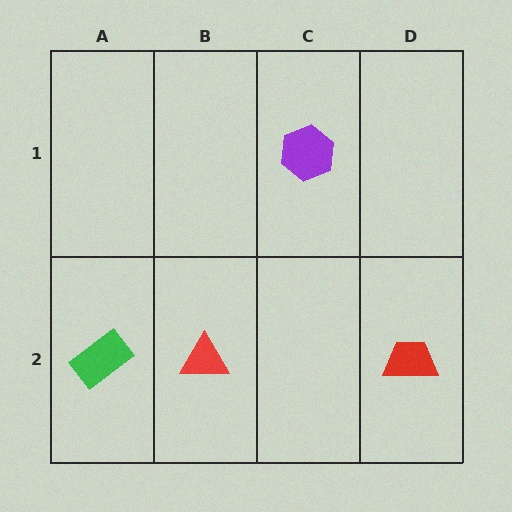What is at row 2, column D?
A red trapezoid.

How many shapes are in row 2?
3 shapes.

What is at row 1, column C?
A purple hexagon.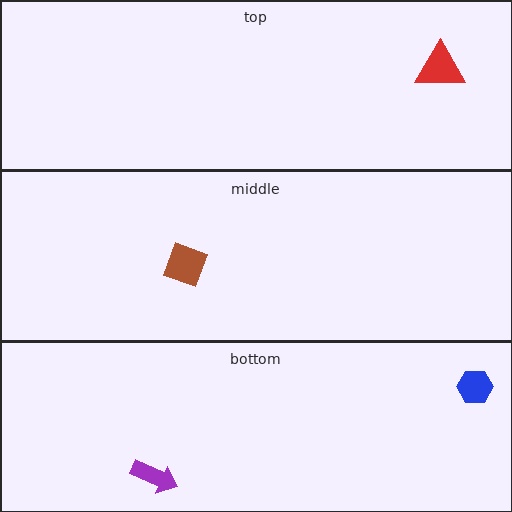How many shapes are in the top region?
1.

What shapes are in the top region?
The red triangle.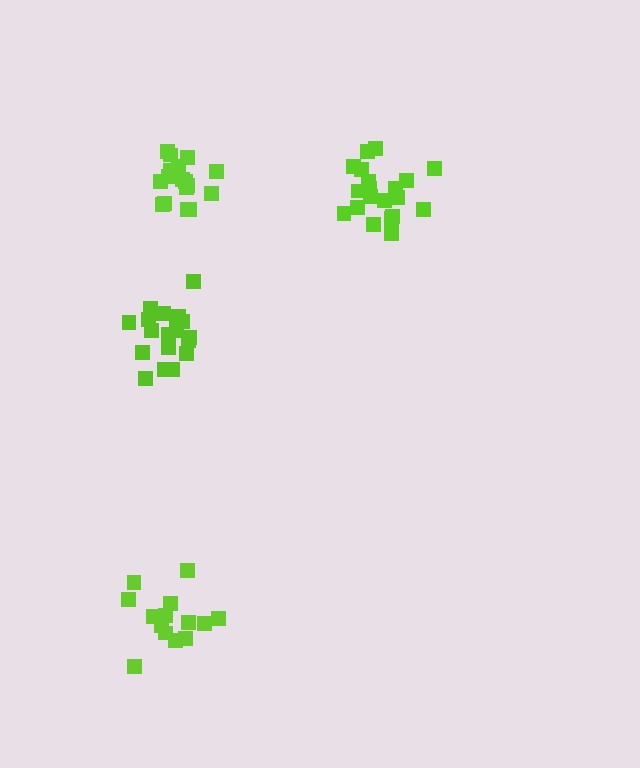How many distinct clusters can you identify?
There are 4 distinct clusters.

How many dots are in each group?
Group 1: 20 dots, Group 2: 14 dots, Group 3: 20 dots, Group 4: 17 dots (71 total).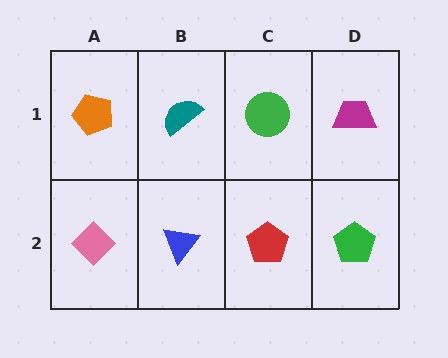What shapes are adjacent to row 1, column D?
A green pentagon (row 2, column D), a green circle (row 1, column C).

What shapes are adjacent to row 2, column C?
A green circle (row 1, column C), a blue triangle (row 2, column B), a green pentagon (row 2, column D).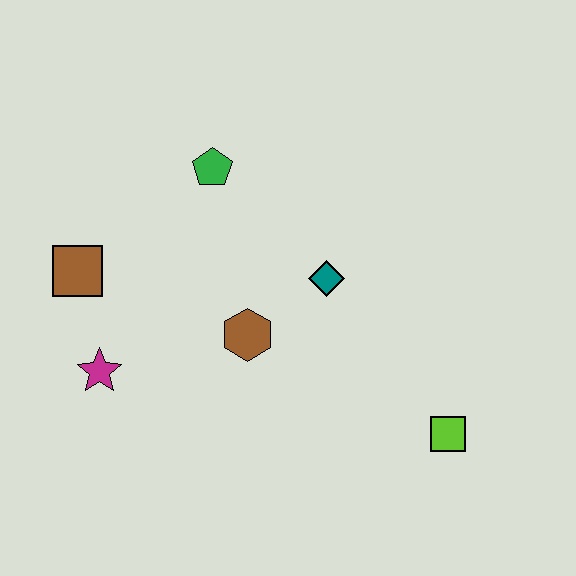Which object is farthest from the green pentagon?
The lime square is farthest from the green pentagon.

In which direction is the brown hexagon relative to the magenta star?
The brown hexagon is to the right of the magenta star.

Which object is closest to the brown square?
The magenta star is closest to the brown square.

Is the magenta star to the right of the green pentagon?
No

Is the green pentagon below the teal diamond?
No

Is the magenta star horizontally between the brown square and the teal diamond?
Yes